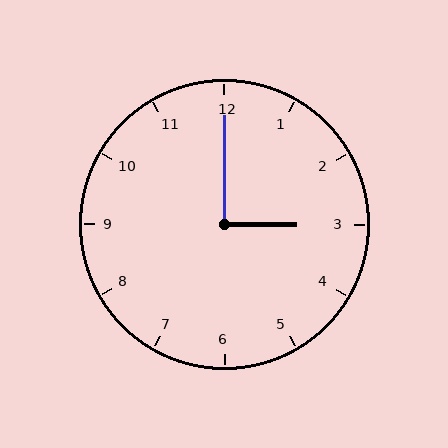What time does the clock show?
3:00.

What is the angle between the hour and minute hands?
Approximately 90 degrees.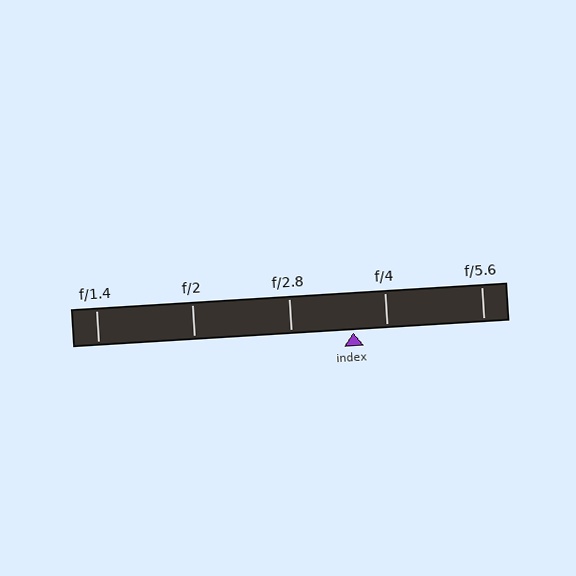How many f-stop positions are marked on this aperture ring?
There are 5 f-stop positions marked.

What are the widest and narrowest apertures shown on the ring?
The widest aperture shown is f/1.4 and the narrowest is f/5.6.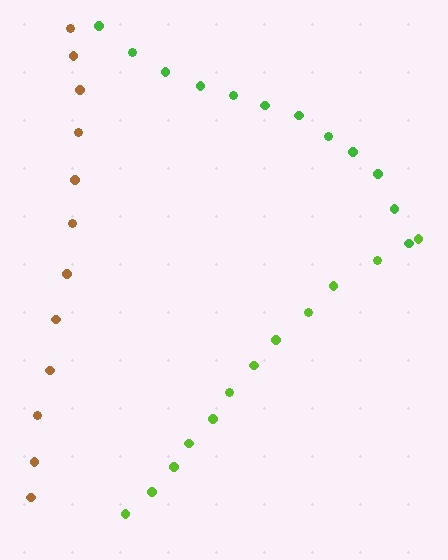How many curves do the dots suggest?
There are 3 distinct paths.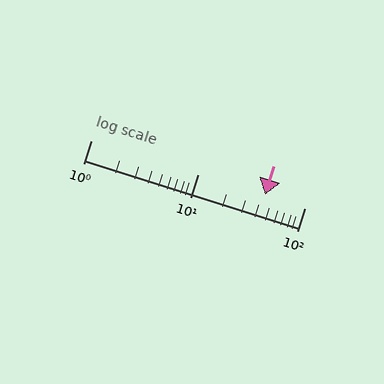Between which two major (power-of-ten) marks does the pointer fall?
The pointer is between 10 and 100.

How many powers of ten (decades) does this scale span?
The scale spans 2 decades, from 1 to 100.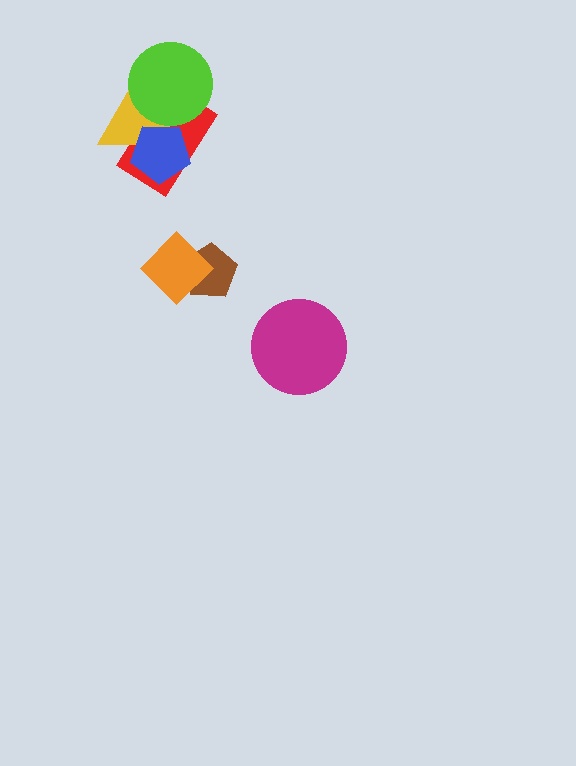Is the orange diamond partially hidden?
No, no other shape covers it.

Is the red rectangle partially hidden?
Yes, it is partially covered by another shape.